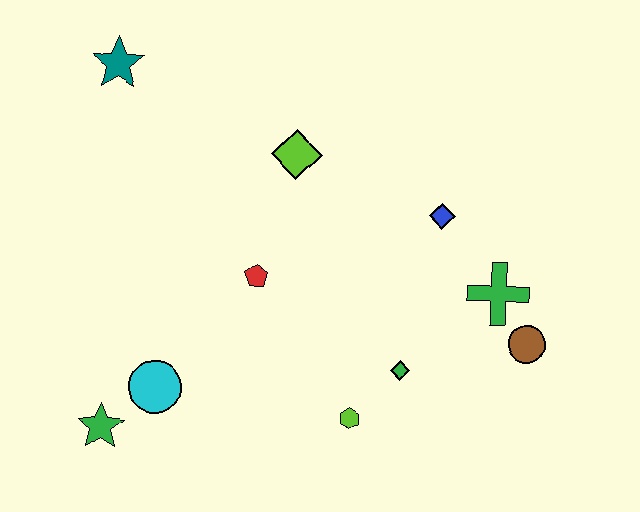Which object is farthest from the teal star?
The brown circle is farthest from the teal star.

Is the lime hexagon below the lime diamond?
Yes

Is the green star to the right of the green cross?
No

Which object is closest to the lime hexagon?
The green diamond is closest to the lime hexagon.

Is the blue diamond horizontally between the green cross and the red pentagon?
Yes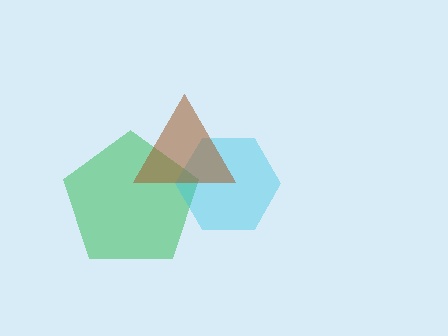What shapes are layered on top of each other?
The layered shapes are: a green pentagon, a cyan hexagon, a brown triangle.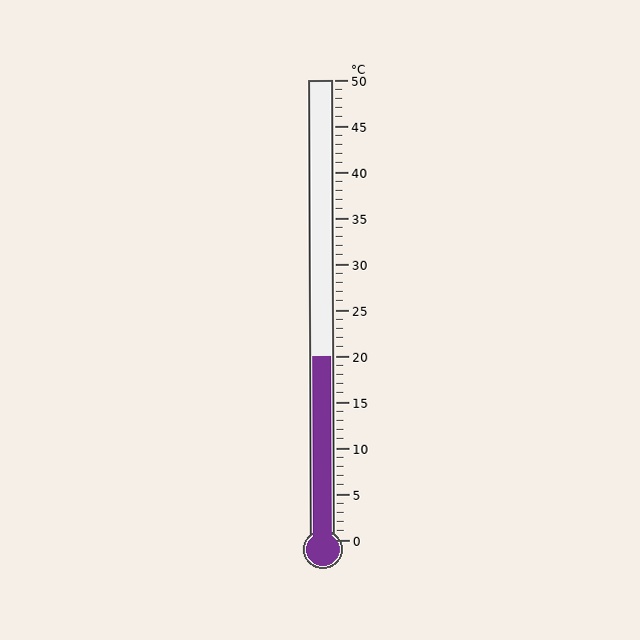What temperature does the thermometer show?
The thermometer shows approximately 20°C.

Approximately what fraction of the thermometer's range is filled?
The thermometer is filled to approximately 40% of its range.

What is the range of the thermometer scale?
The thermometer scale ranges from 0°C to 50°C.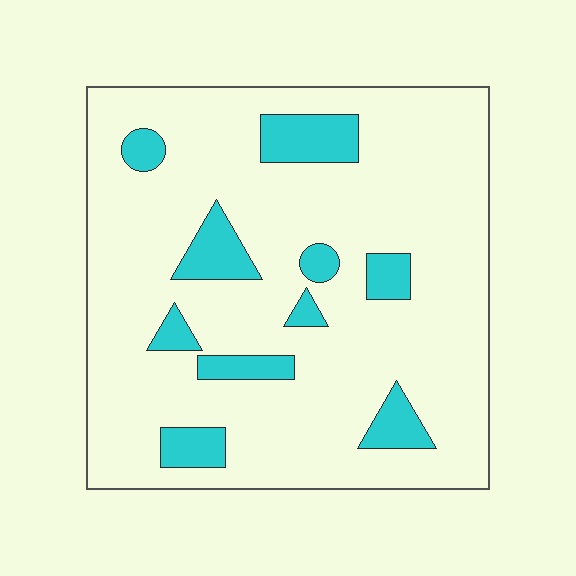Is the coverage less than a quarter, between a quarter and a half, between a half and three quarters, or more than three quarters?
Less than a quarter.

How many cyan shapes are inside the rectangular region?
10.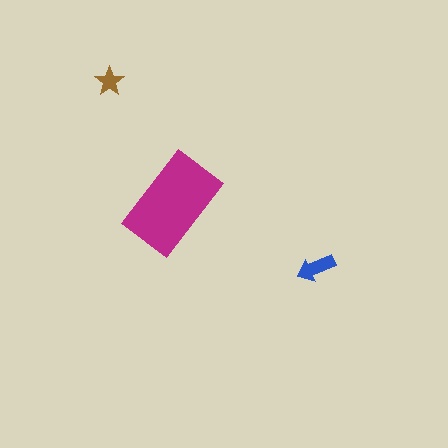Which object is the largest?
The magenta rectangle.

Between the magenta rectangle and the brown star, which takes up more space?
The magenta rectangle.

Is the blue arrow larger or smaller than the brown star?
Larger.